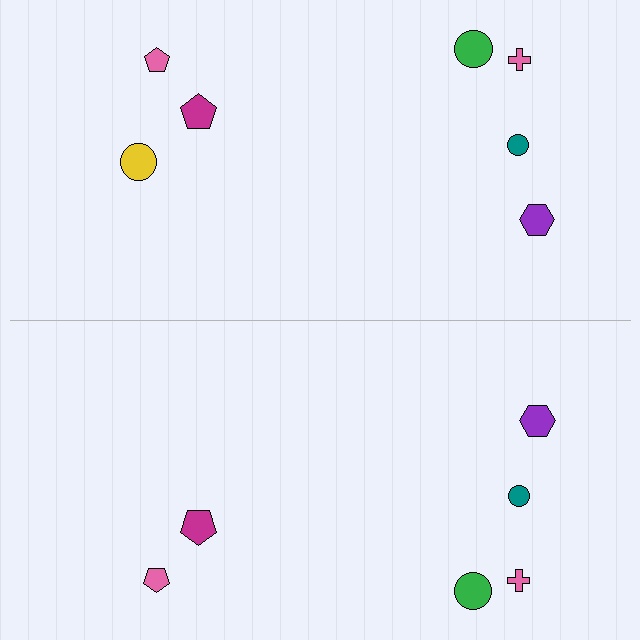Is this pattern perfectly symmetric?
No, the pattern is not perfectly symmetric. A yellow circle is missing from the bottom side.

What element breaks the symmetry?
A yellow circle is missing from the bottom side.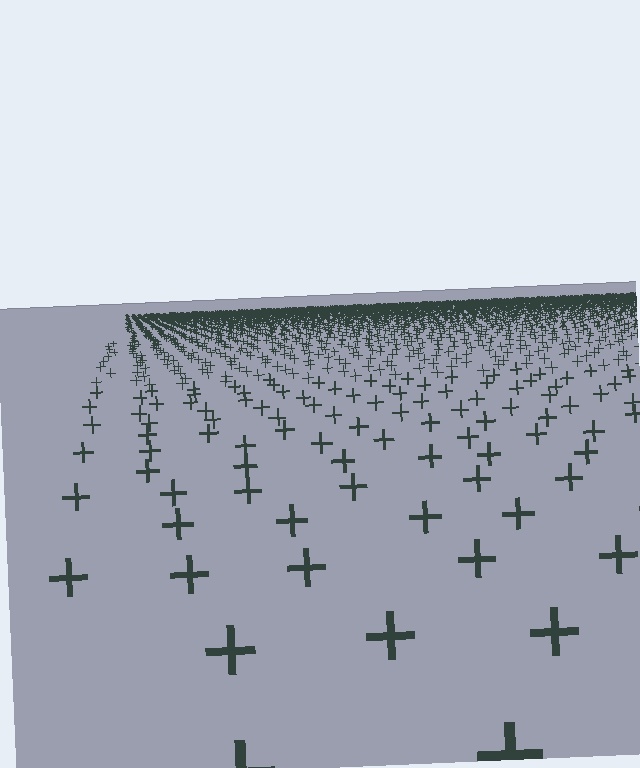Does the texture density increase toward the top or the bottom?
Density increases toward the top.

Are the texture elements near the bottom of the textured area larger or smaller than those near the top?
Larger. Near the bottom, elements are closer to the viewer and appear at a bigger on-screen size.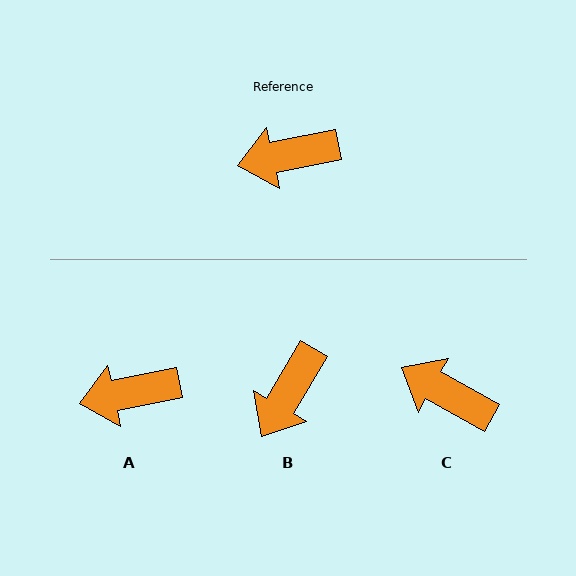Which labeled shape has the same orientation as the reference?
A.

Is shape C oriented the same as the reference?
No, it is off by about 41 degrees.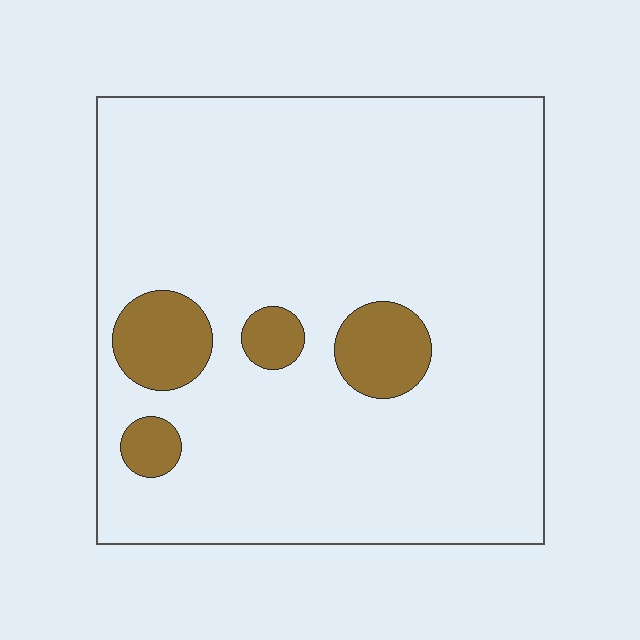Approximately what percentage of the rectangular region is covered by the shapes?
Approximately 10%.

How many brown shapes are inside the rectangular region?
4.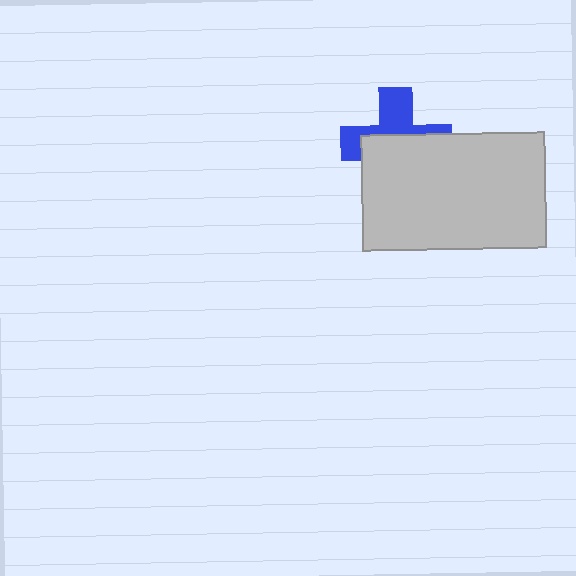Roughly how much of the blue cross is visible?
A small part of it is visible (roughly 42%).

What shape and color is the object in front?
The object in front is a light gray rectangle.